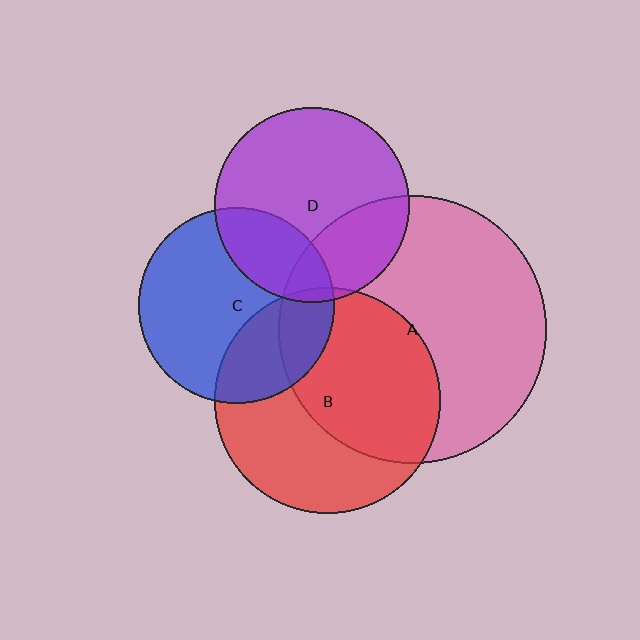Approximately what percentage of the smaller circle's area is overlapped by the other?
Approximately 25%.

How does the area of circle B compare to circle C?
Approximately 1.3 times.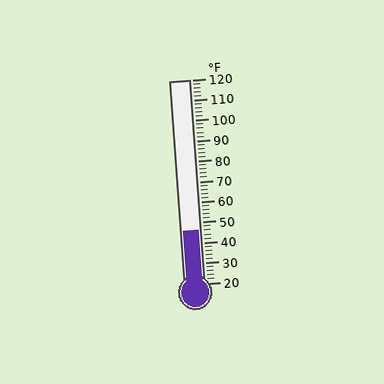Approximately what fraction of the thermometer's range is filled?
The thermometer is filled to approximately 25% of its range.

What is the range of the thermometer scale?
The thermometer scale ranges from 20°F to 120°F.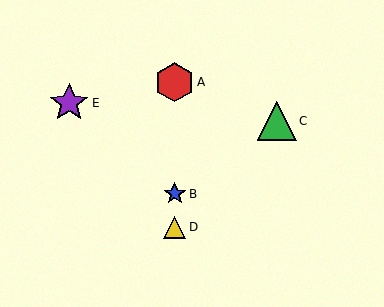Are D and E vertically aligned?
No, D is at x≈175 and E is at x≈69.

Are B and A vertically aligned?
Yes, both are at x≈175.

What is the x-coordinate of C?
Object C is at x≈277.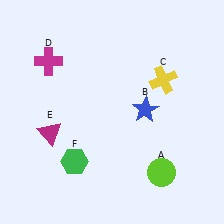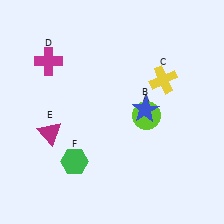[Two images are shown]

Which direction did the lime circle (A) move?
The lime circle (A) moved up.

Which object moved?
The lime circle (A) moved up.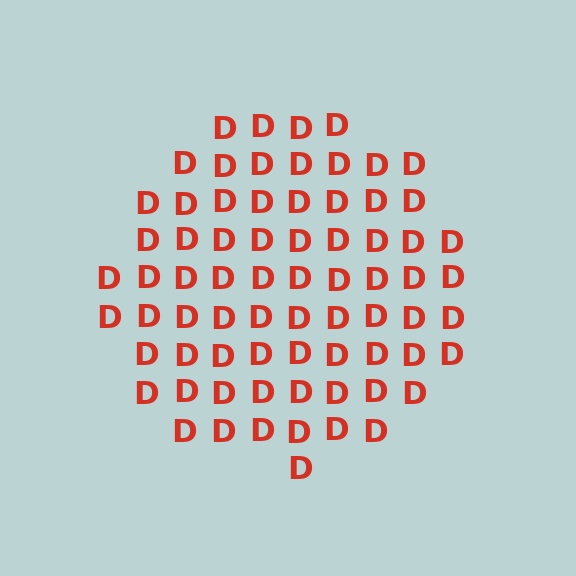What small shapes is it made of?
It is made of small letter D's.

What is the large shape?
The large shape is a circle.